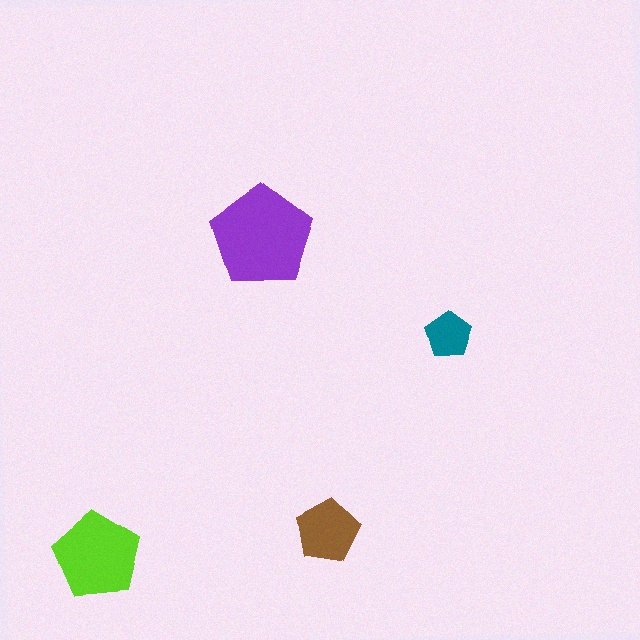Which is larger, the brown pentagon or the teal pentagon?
The brown one.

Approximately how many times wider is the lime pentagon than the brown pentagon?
About 1.5 times wider.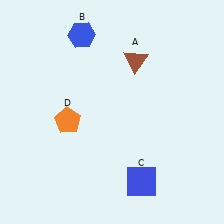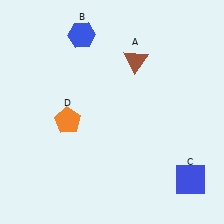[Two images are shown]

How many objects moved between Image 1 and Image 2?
1 object moved between the two images.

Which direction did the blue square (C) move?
The blue square (C) moved right.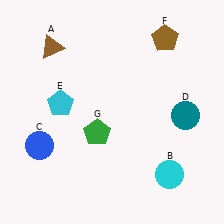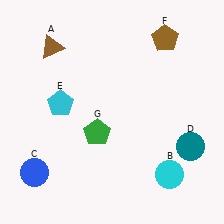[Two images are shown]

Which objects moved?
The objects that moved are: the blue circle (C), the teal circle (D).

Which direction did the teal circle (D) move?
The teal circle (D) moved down.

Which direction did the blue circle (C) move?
The blue circle (C) moved down.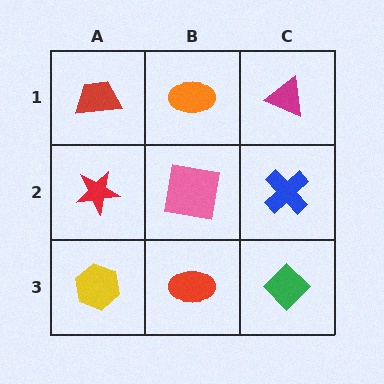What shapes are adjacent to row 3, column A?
A red star (row 2, column A), a red ellipse (row 3, column B).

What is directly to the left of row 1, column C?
An orange ellipse.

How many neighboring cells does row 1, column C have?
2.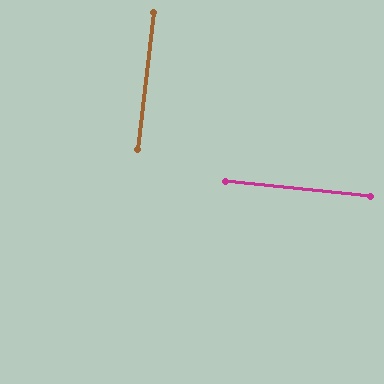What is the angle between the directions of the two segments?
Approximately 89 degrees.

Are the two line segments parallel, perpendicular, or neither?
Perpendicular — they meet at approximately 89°.